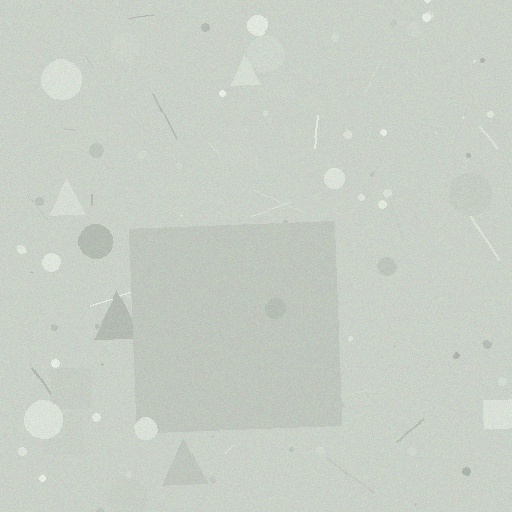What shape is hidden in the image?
A square is hidden in the image.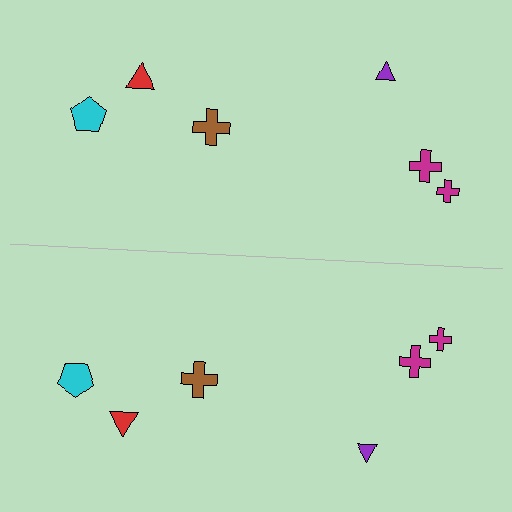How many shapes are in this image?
There are 12 shapes in this image.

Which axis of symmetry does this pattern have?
The pattern has a horizontal axis of symmetry running through the center of the image.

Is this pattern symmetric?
Yes, this pattern has bilateral (reflection) symmetry.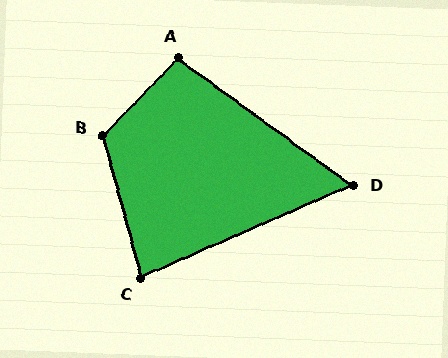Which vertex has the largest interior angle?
B, at approximately 120 degrees.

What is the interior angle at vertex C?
Approximately 82 degrees (acute).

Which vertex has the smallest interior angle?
D, at approximately 60 degrees.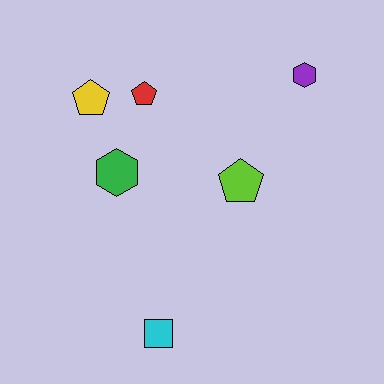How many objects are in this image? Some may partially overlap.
There are 6 objects.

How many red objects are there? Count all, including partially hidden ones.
There is 1 red object.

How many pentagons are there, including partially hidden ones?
There are 3 pentagons.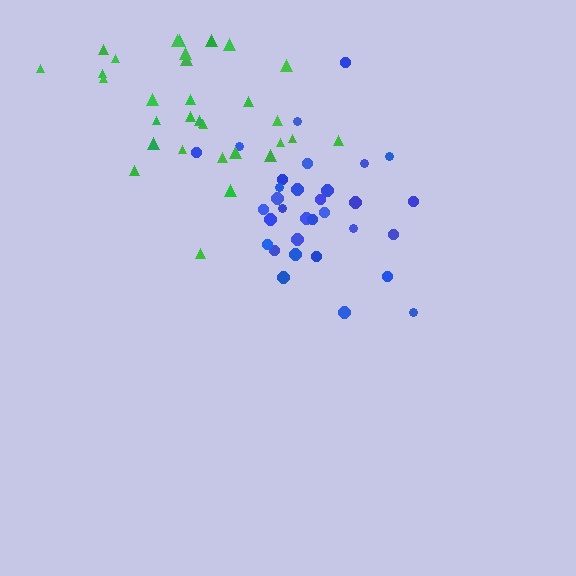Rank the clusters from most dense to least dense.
blue, green.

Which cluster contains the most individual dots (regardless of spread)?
Blue (32).